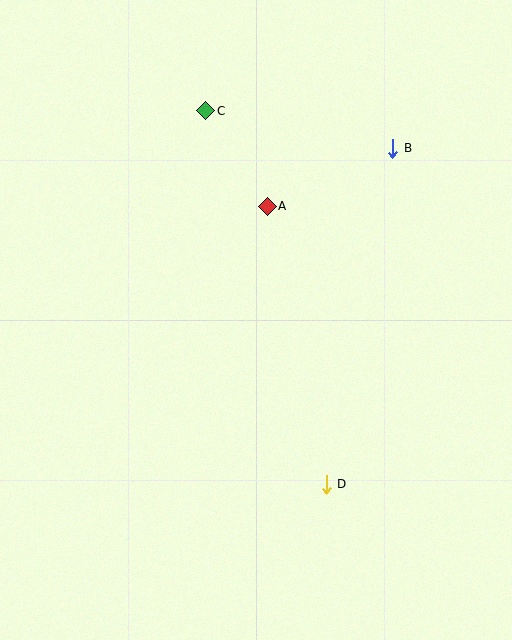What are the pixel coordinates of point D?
Point D is at (326, 484).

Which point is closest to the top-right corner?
Point B is closest to the top-right corner.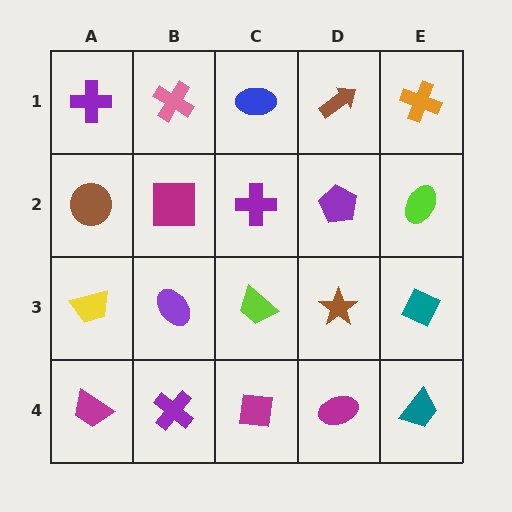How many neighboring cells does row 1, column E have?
2.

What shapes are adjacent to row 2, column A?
A purple cross (row 1, column A), a yellow trapezoid (row 3, column A), a magenta square (row 2, column B).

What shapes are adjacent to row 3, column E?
A lime ellipse (row 2, column E), a teal trapezoid (row 4, column E), a brown star (row 3, column D).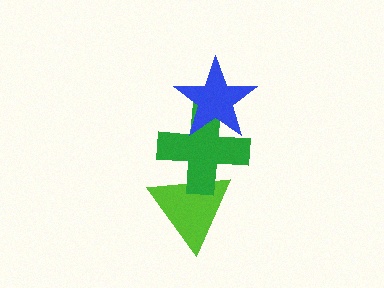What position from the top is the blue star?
The blue star is 1st from the top.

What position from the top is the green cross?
The green cross is 2nd from the top.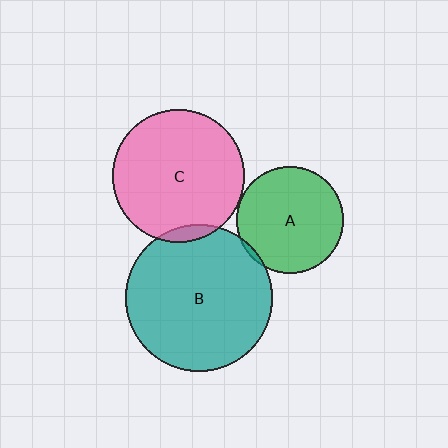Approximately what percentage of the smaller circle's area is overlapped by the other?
Approximately 5%.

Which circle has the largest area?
Circle B (teal).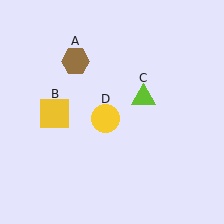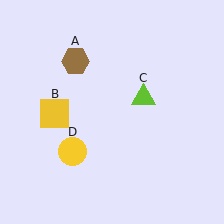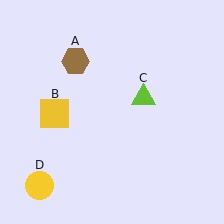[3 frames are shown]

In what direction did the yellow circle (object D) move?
The yellow circle (object D) moved down and to the left.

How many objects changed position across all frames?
1 object changed position: yellow circle (object D).